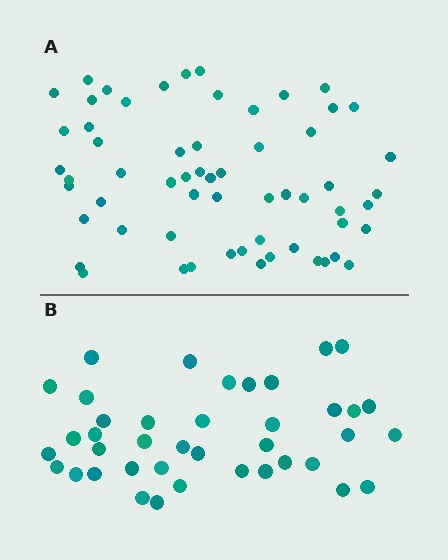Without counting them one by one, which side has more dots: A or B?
Region A (the top region) has more dots.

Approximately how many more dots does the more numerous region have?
Region A has approximately 20 more dots than region B.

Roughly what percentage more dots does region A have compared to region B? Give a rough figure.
About 50% more.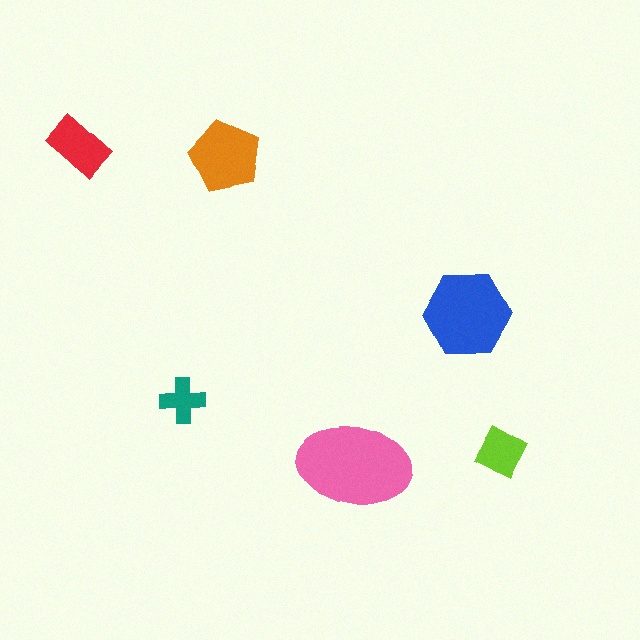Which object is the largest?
The pink ellipse.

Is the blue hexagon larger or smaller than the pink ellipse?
Smaller.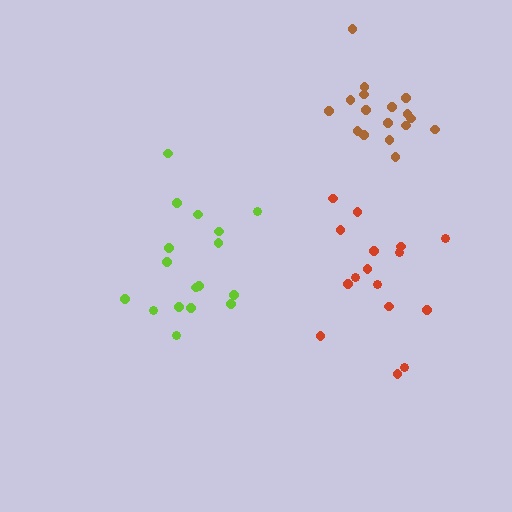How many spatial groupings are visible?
There are 3 spatial groupings.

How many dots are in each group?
Group 1: 17 dots, Group 2: 16 dots, Group 3: 17 dots (50 total).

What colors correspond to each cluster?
The clusters are colored: lime, red, brown.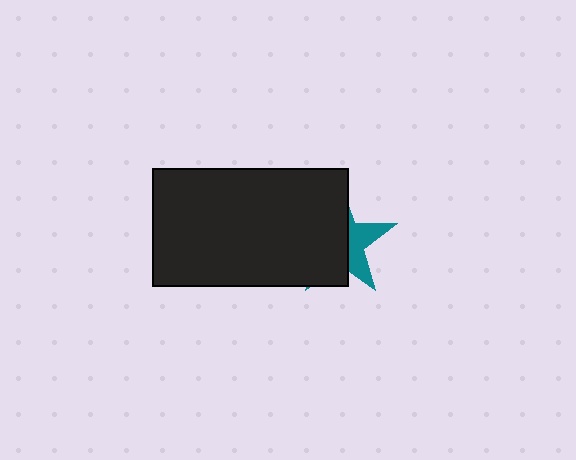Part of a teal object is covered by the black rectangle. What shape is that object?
It is a star.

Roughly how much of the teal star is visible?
A small part of it is visible (roughly 35%).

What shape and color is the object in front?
The object in front is a black rectangle.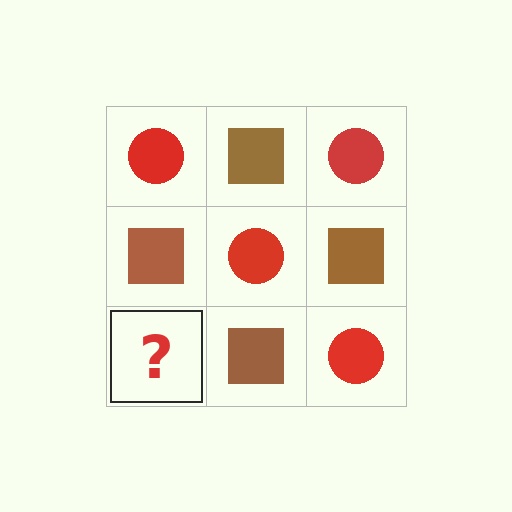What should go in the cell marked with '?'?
The missing cell should contain a red circle.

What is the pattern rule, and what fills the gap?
The rule is that it alternates red circle and brown square in a checkerboard pattern. The gap should be filled with a red circle.